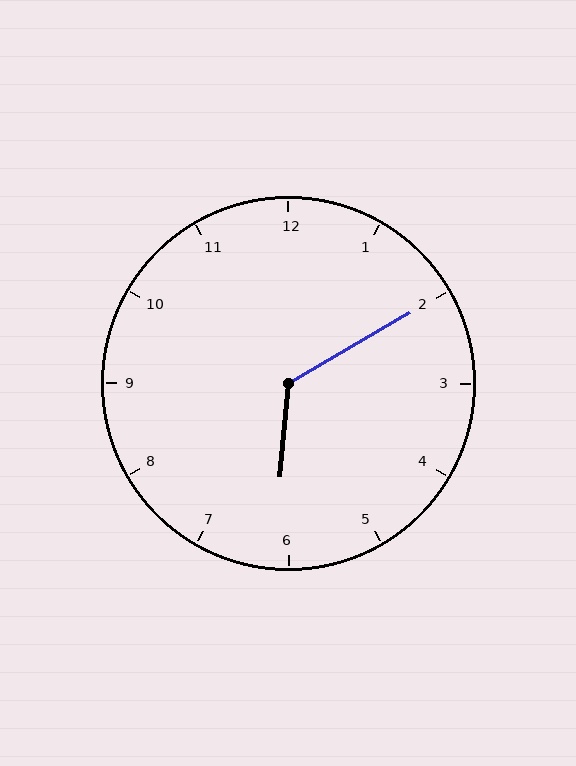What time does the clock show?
6:10.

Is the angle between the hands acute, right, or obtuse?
It is obtuse.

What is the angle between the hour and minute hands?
Approximately 125 degrees.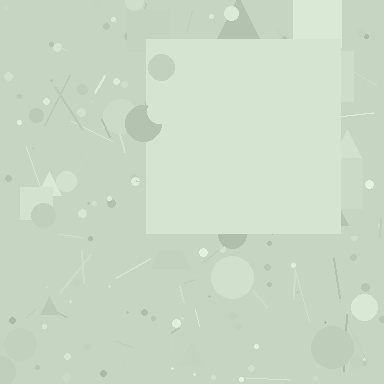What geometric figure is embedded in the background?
A square is embedded in the background.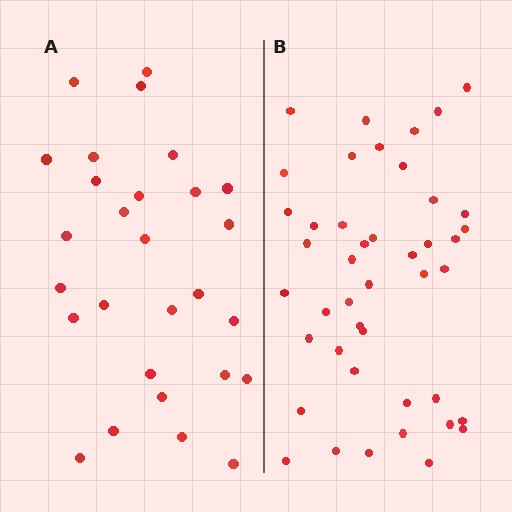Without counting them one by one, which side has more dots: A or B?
Region B (the right region) has more dots.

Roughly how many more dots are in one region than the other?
Region B has approximately 15 more dots than region A.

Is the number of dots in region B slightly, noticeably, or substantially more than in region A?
Region B has substantially more. The ratio is roughly 1.6 to 1.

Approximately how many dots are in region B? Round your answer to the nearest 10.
About 40 dots. (The exact count is 44, which rounds to 40.)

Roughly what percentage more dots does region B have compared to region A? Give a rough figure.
About 55% more.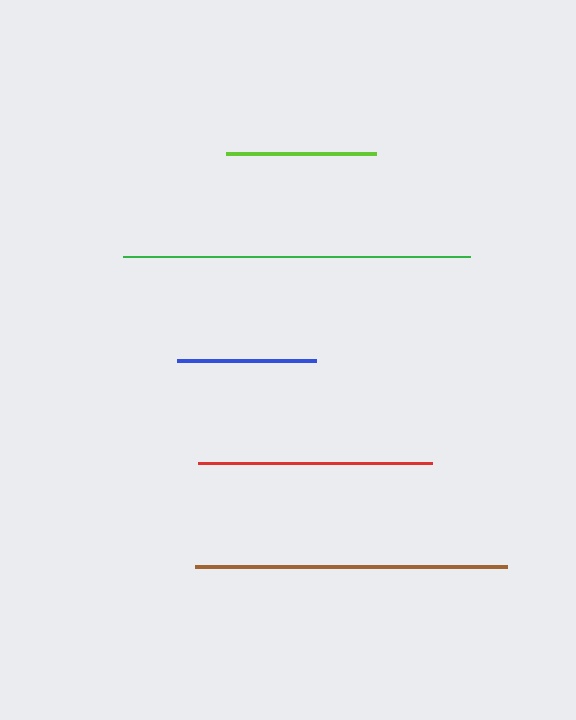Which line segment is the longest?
The green line is the longest at approximately 348 pixels.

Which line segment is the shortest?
The blue line is the shortest at approximately 140 pixels.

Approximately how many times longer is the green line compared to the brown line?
The green line is approximately 1.1 times the length of the brown line.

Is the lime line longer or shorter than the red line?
The red line is longer than the lime line.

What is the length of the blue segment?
The blue segment is approximately 140 pixels long.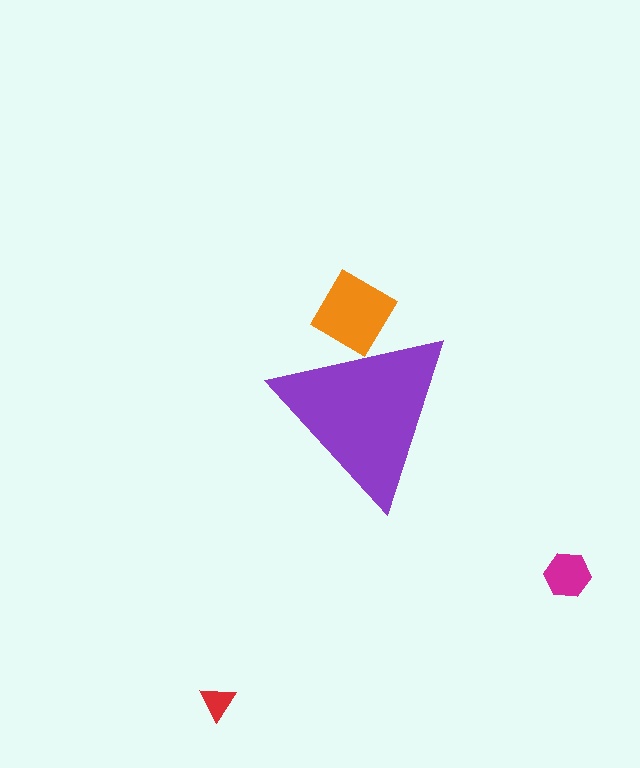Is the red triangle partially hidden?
No, the red triangle is fully visible.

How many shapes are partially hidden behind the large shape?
1 shape is partially hidden.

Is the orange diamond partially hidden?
Yes, the orange diamond is partially hidden behind the purple triangle.